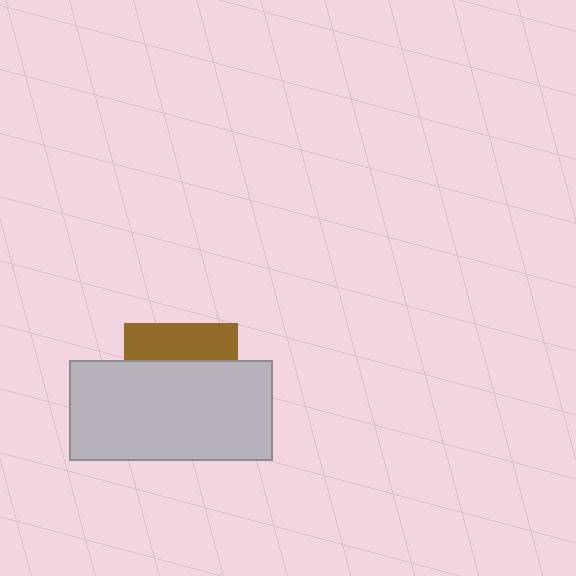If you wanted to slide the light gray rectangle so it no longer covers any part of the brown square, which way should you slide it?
Slide it down — that is the most direct way to separate the two shapes.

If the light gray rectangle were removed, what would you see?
You would see the complete brown square.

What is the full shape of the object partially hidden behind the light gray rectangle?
The partially hidden object is a brown square.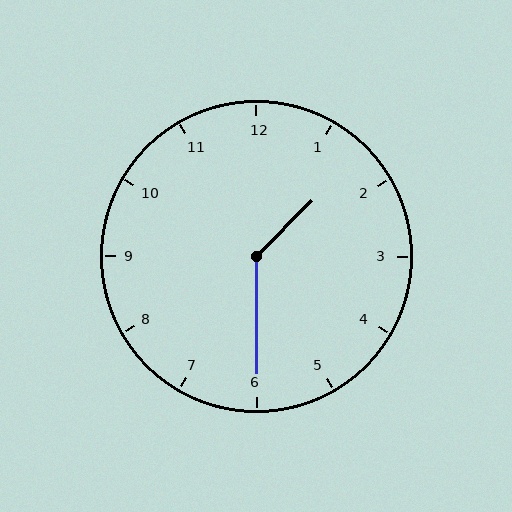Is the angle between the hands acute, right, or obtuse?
It is obtuse.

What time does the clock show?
1:30.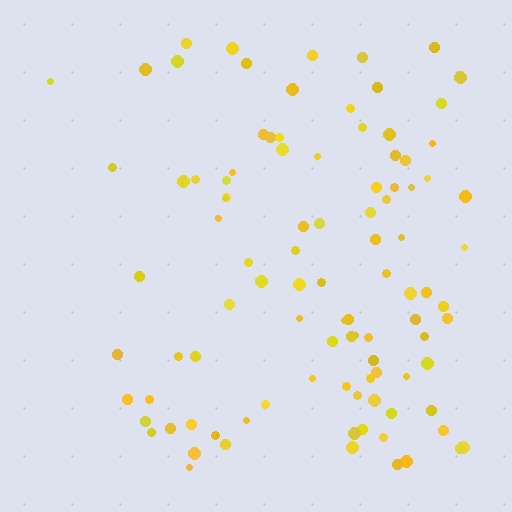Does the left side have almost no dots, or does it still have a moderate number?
Still a moderate number, just noticeably fewer than the right.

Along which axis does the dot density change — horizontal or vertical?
Horizontal.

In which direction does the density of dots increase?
From left to right, with the right side densest.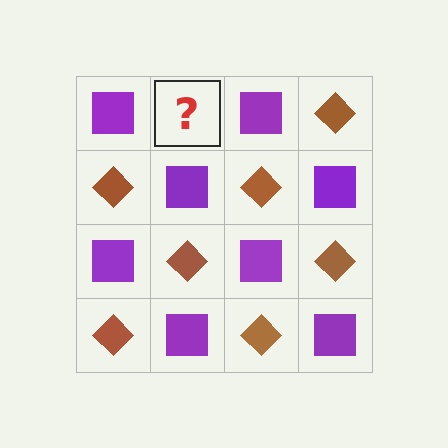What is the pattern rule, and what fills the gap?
The rule is that it alternates purple square and brown diamond in a checkerboard pattern. The gap should be filled with a brown diamond.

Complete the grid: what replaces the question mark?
The question mark should be replaced with a brown diamond.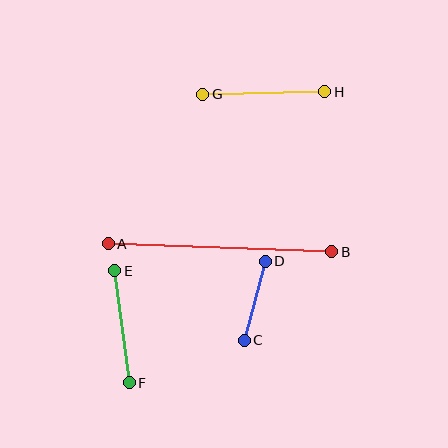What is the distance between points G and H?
The distance is approximately 122 pixels.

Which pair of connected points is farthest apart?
Points A and B are farthest apart.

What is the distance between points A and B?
The distance is approximately 223 pixels.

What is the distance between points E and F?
The distance is approximately 113 pixels.